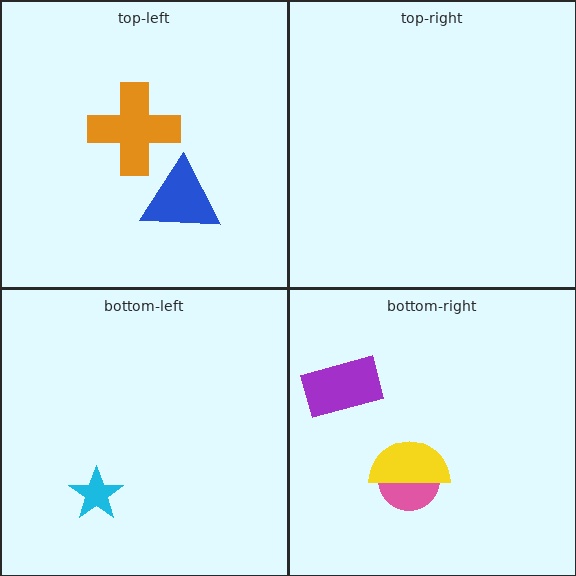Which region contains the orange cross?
The top-left region.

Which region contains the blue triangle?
The top-left region.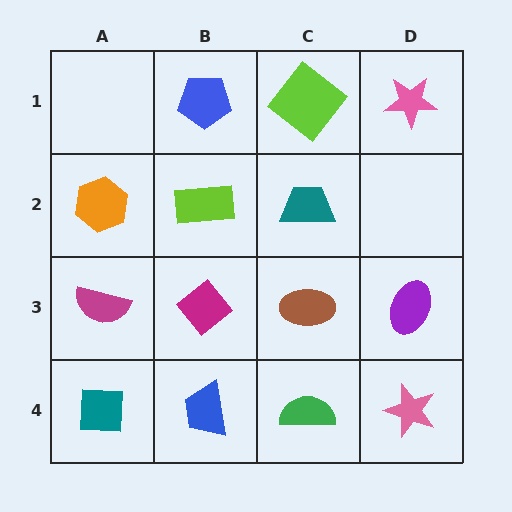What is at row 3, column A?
A magenta semicircle.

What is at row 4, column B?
A blue trapezoid.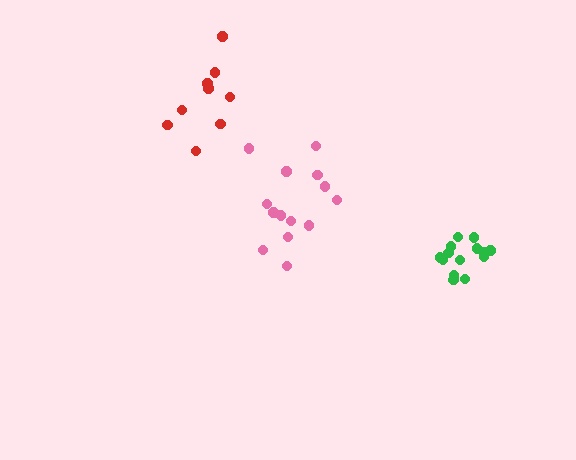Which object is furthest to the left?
The red cluster is leftmost.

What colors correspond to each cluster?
The clusters are colored: pink, red, green.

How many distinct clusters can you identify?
There are 3 distinct clusters.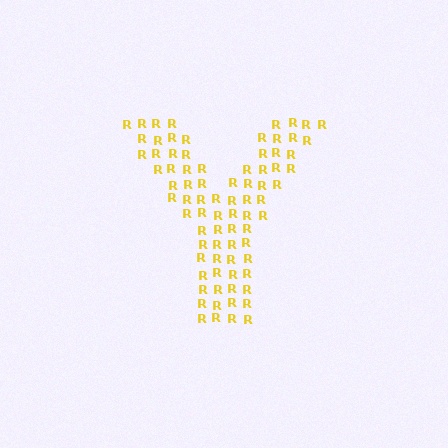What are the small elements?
The small elements are letter R's.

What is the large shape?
The large shape is the letter Y.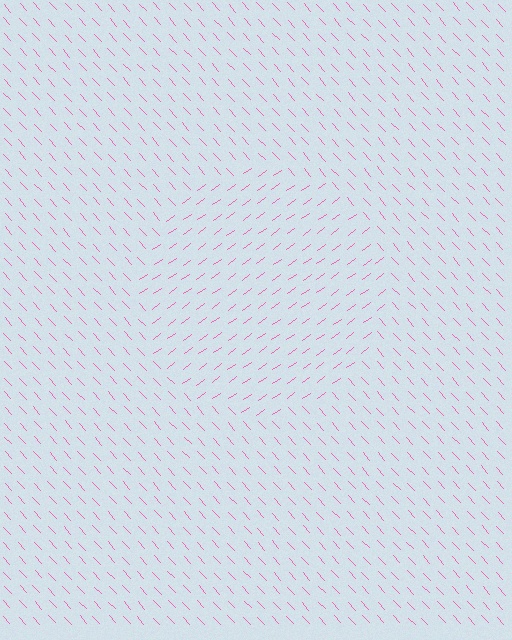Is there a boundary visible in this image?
Yes, there is a texture boundary formed by a change in line orientation.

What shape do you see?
I see a circle.